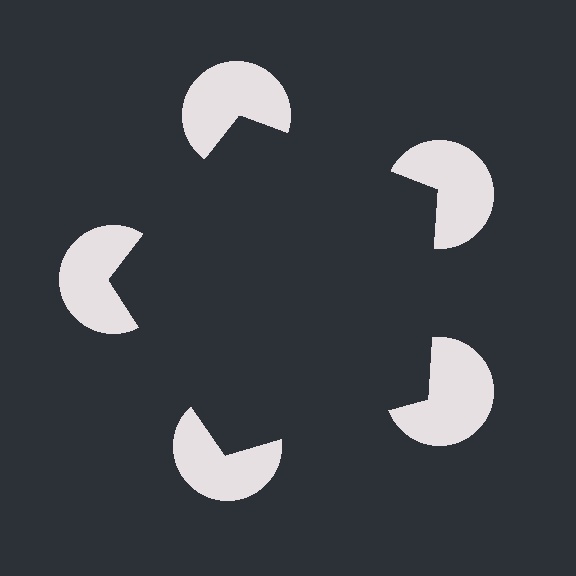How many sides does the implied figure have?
5 sides.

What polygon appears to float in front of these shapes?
An illusory pentagon — its edges are inferred from the aligned wedge cuts in the pac-man discs, not physically drawn.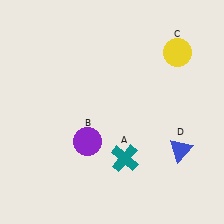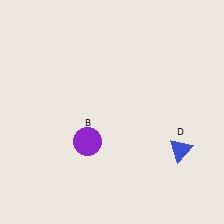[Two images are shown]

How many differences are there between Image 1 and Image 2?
There are 2 differences between the two images.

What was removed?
The teal cross (A), the yellow circle (C) were removed in Image 2.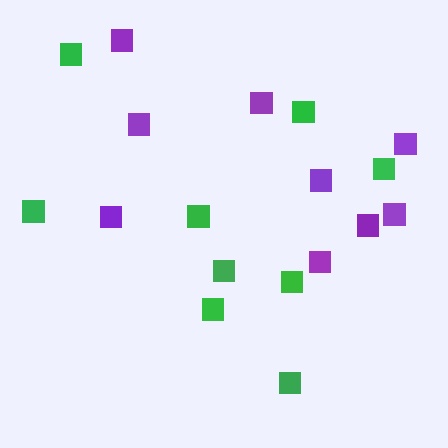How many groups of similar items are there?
There are 2 groups: one group of green squares (9) and one group of purple squares (9).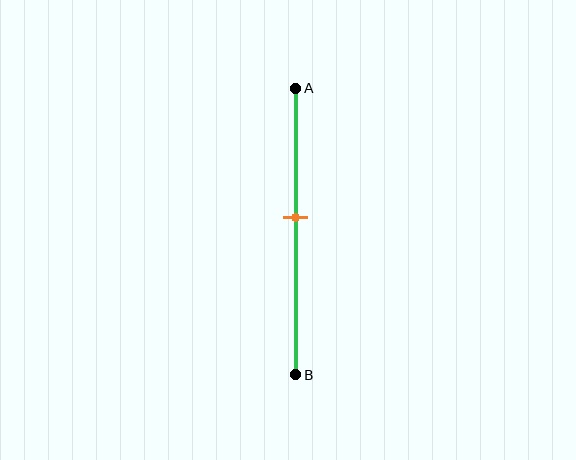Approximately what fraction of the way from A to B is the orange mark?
The orange mark is approximately 45% of the way from A to B.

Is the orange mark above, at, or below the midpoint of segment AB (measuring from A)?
The orange mark is above the midpoint of segment AB.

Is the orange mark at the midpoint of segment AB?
No, the mark is at about 45% from A, not at the 50% midpoint.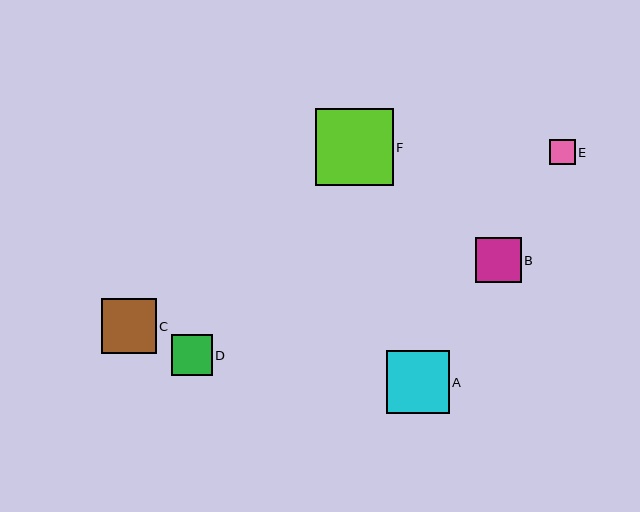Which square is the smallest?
Square E is the smallest with a size of approximately 25 pixels.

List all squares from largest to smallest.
From largest to smallest: F, A, C, B, D, E.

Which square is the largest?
Square F is the largest with a size of approximately 77 pixels.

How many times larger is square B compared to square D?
Square B is approximately 1.1 times the size of square D.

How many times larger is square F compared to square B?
Square F is approximately 1.7 times the size of square B.